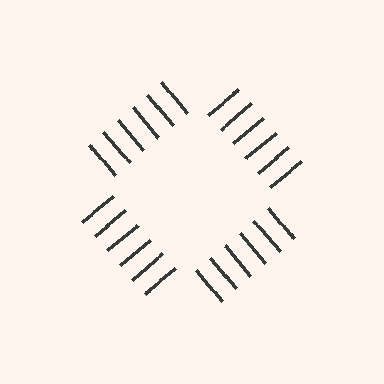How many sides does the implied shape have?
4 sides — the line-ends trace a square.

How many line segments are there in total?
24 — 6 along each of the 4 edges.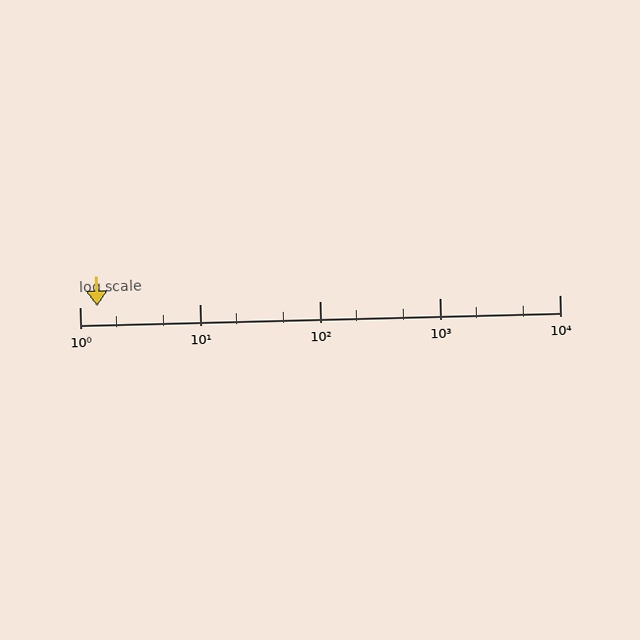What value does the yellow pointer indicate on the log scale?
The pointer indicates approximately 1.4.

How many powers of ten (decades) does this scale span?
The scale spans 4 decades, from 1 to 10000.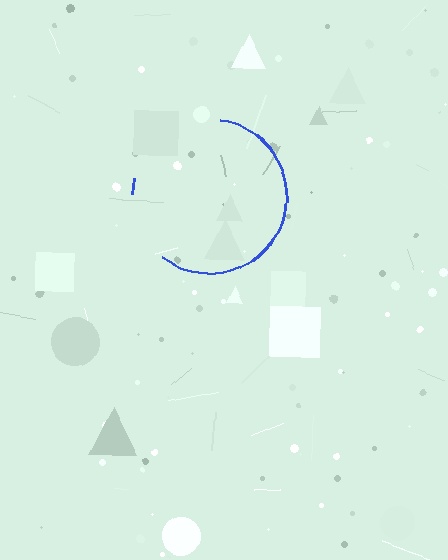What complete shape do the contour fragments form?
The contour fragments form a circle.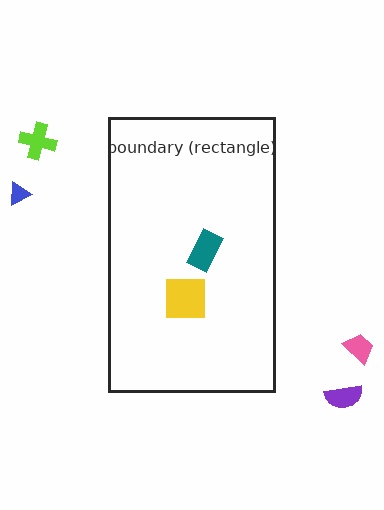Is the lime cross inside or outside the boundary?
Outside.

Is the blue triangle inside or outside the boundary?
Outside.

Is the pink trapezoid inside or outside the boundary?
Outside.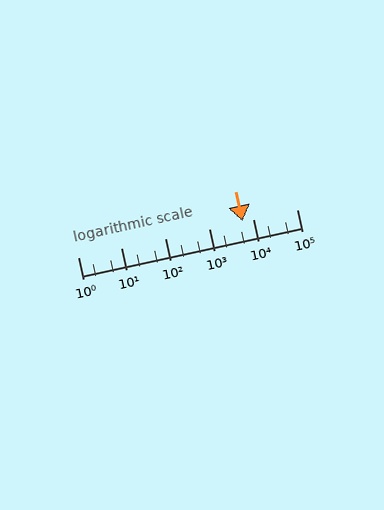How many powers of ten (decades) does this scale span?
The scale spans 5 decades, from 1 to 100000.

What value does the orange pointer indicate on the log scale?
The pointer indicates approximately 5800.